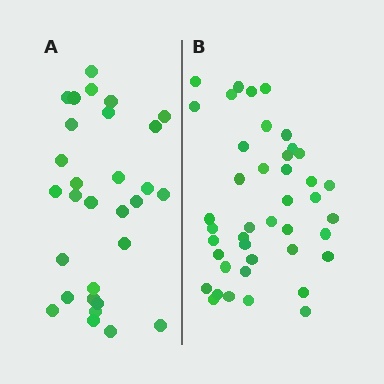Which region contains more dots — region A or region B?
Region B (the right region) has more dots.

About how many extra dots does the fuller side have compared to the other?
Region B has roughly 12 or so more dots than region A.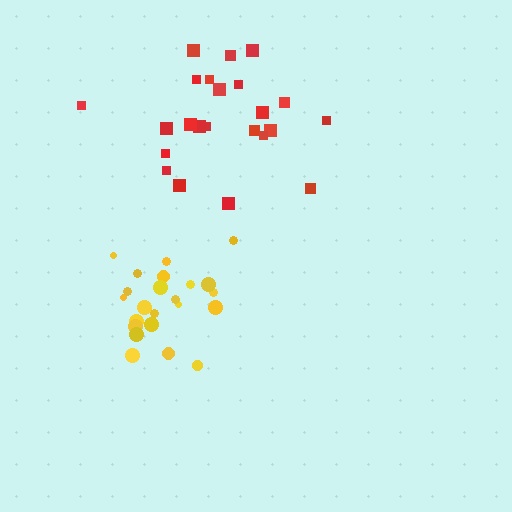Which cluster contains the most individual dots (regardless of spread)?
Yellow (24).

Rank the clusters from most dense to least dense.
yellow, red.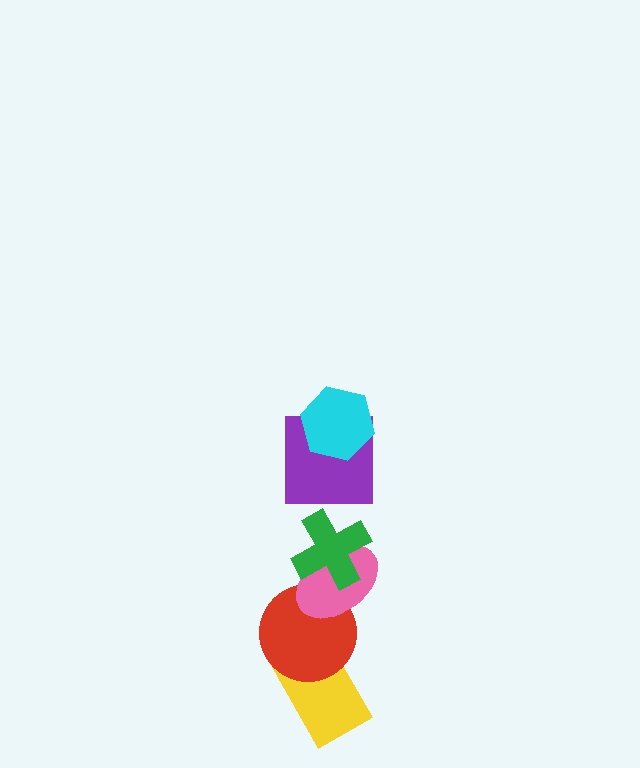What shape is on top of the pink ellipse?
The green cross is on top of the pink ellipse.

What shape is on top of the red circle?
The pink ellipse is on top of the red circle.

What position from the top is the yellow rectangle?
The yellow rectangle is 6th from the top.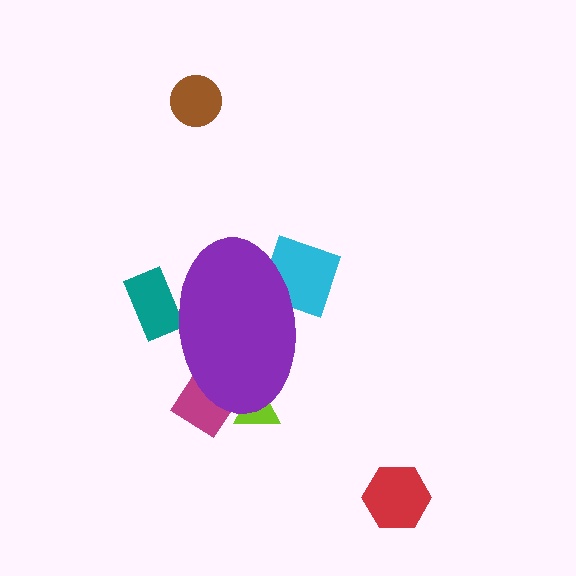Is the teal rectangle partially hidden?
Yes, the teal rectangle is partially hidden behind the purple ellipse.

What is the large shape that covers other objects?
A purple ellipse.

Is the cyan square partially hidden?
Yes, the cyan square is partially hidden behind the purple ellipse.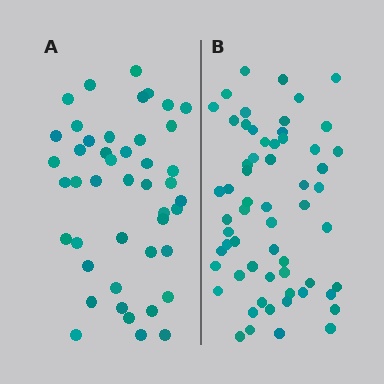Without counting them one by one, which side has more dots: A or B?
Region B (the right region) has more dots.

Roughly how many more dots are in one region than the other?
Region B has approximately 15 more dots than region A.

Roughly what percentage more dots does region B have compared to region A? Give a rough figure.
About 35% more.